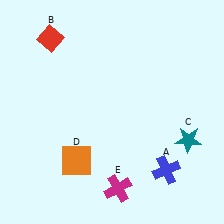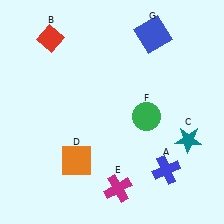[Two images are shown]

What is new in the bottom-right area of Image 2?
A green circle (F) was added in the bottom-right area of Image 2.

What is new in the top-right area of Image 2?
A blue square (G) was added in the top-right area of Image 2.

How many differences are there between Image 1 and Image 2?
There are 2 differences between the two images.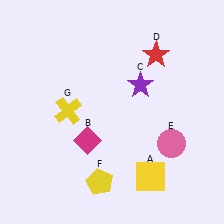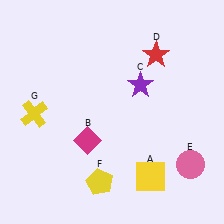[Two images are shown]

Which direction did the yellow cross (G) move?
The yellow cross (G) moved left.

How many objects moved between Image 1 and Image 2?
2 objects moved between the two images.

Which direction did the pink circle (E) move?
The pink circle (E) moved down.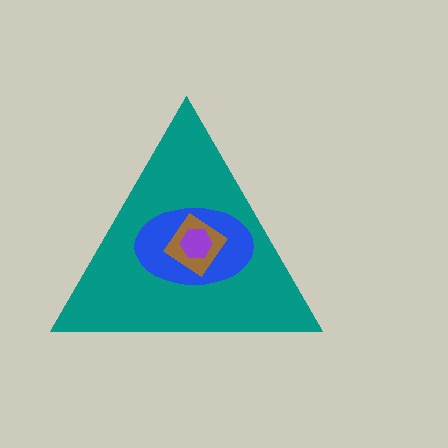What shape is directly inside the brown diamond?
The purple hexagon.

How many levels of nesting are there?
4.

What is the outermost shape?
The teal triangle.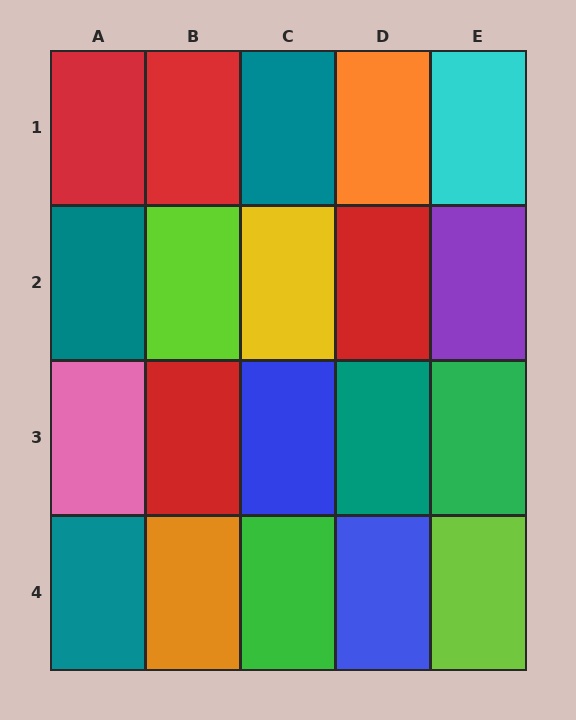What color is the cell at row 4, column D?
Blue.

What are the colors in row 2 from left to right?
Teal, lime, yellow, red, purple.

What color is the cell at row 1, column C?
Teal.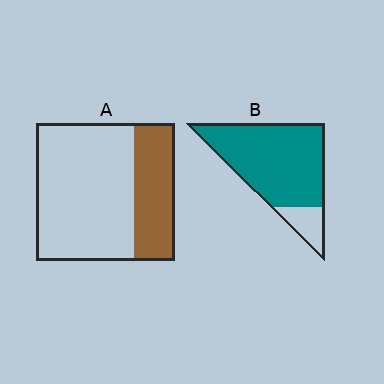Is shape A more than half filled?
No.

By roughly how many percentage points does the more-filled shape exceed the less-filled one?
By roughly 55 percentage points (B over A).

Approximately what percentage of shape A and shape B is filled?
A is approximately 30% and B is approximately 85%.